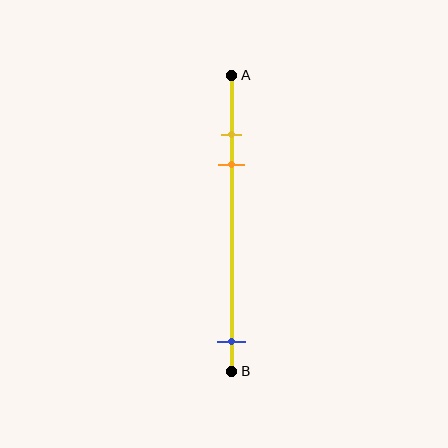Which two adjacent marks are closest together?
The yellow and orange marks are the closest adjacent pair.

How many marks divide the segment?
There are 3 marks dividing the segment.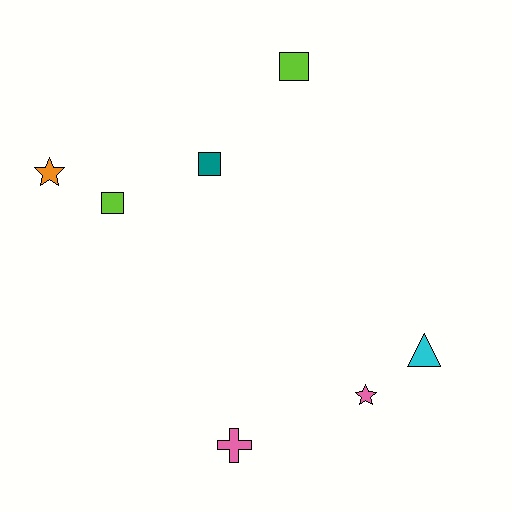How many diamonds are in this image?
There are no diamonds.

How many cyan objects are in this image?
There is 1 cyan object.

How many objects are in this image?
There are 7 objects.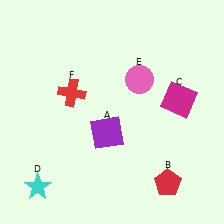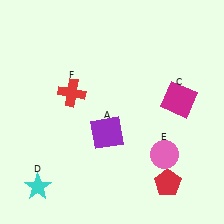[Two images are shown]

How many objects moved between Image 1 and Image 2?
1 object moved between the two images.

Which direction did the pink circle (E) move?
The pink circle (E) moved down.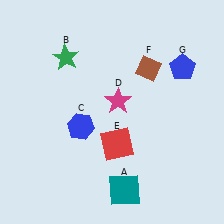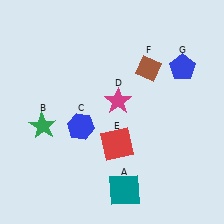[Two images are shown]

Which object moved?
The green star (B) moved down.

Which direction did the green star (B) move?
The green star (B) moved down.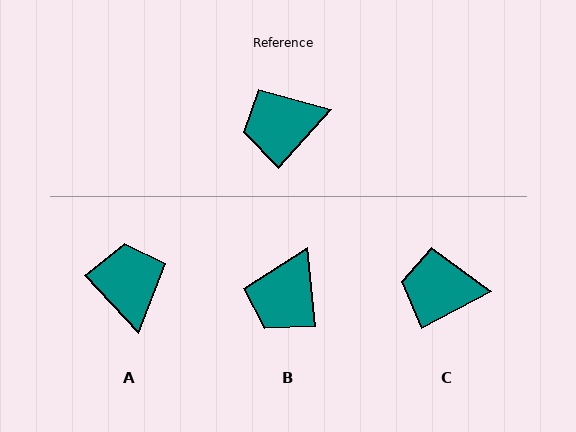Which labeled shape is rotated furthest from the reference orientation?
A, about 96 degrees away.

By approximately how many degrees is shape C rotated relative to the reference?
Approximately 22 degrees clockwise.